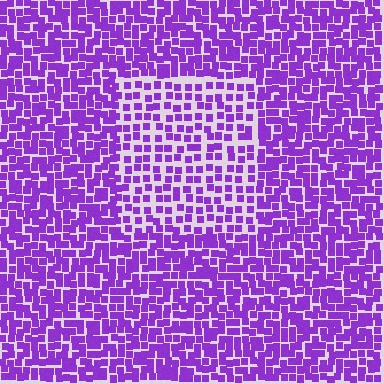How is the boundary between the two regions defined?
The boundary is defined by a change in element density (approximately 1.7x ratio). All elements are the same color, size, and shape.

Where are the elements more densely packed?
The elements are more densely packed outside the rectangle boundary.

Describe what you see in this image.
The image contains small purple elements arranged at two different densities. A rectangle-shaped region is visible where the elements are less densely packed than the surrounding area.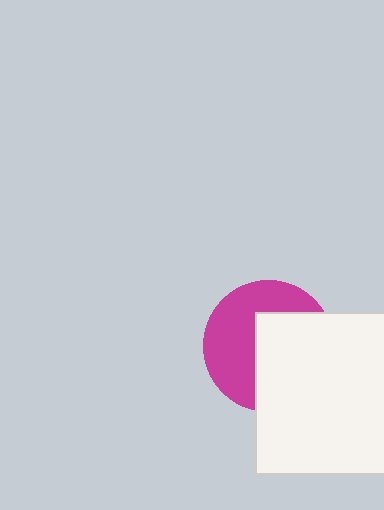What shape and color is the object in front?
The object in front is a white square.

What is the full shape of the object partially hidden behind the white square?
The partially hidden object is a magenta circle.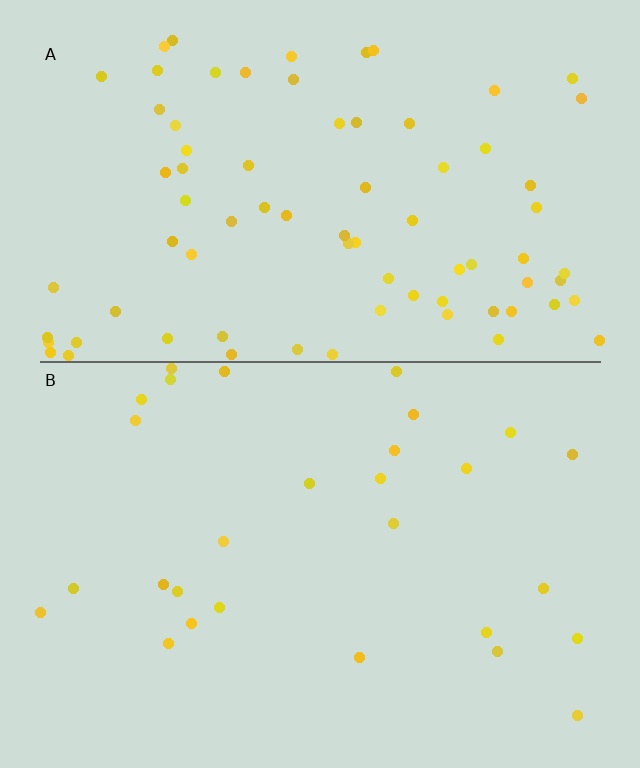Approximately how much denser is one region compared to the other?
Approximately 2.7× — region A over region B.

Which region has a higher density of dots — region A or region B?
A (the top).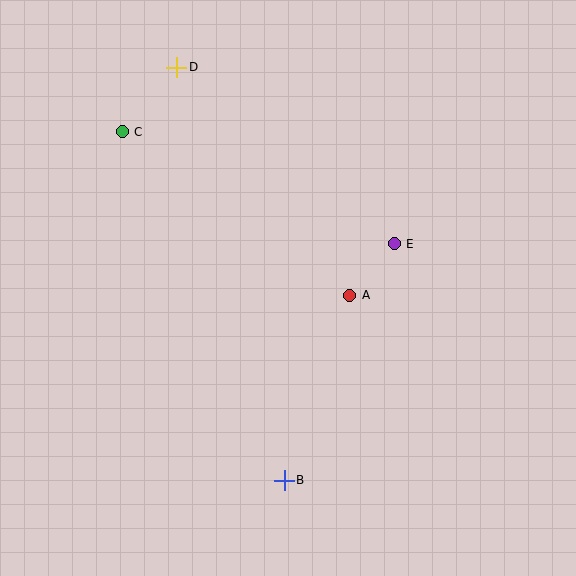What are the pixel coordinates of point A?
Point A is at (350, 295).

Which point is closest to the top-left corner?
Point C is closest to the top-left corner.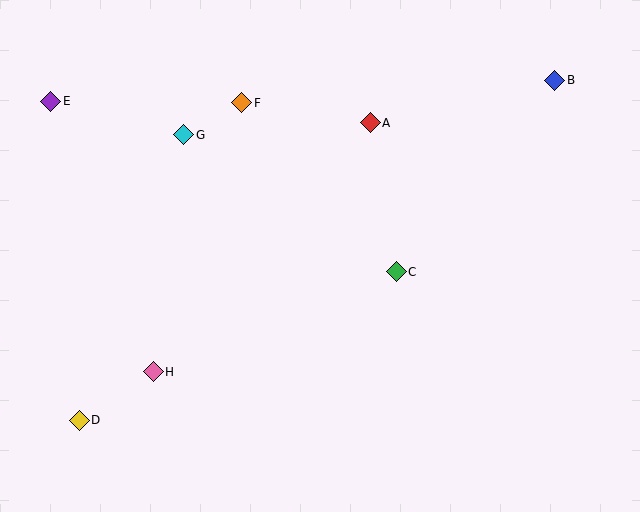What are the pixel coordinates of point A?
Point A is at (370, 123).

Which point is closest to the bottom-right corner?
Point C is closest to the bottom-right corner.